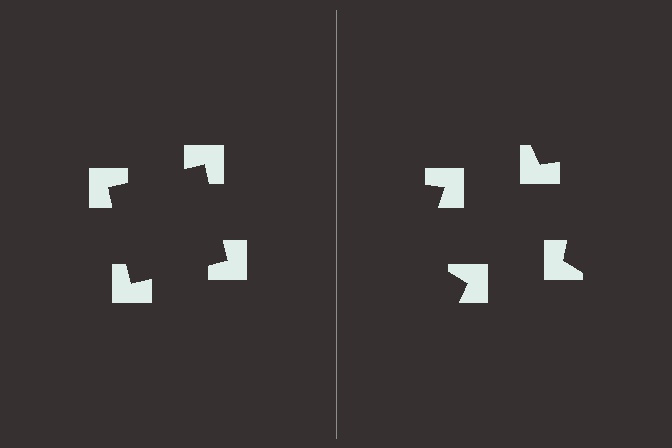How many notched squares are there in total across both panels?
8 — 4 on each side.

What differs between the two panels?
The notched squares are positioned identically on both sides; only the wedge orientations differ. On the left they align to a square; on the right they are misaligned.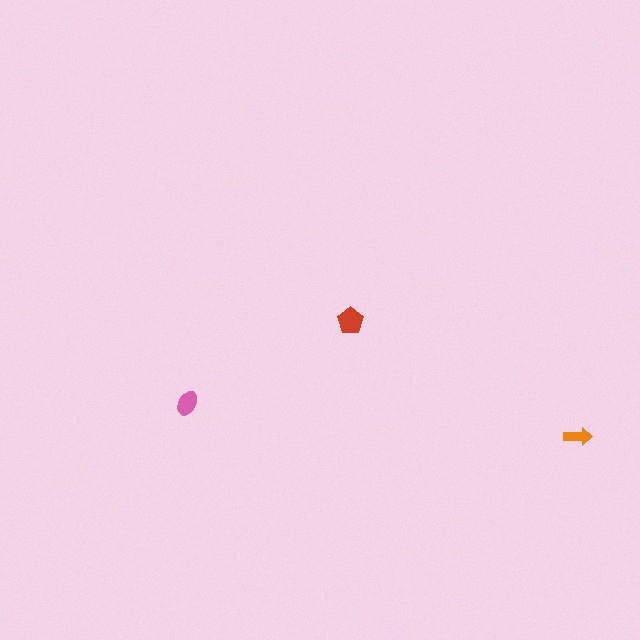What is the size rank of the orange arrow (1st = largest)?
3rd.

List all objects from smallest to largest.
The orange arrow, the pink ellipse, the red pentagon.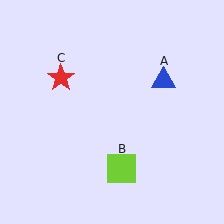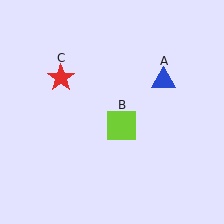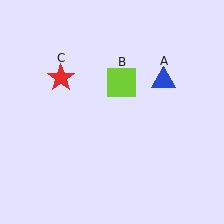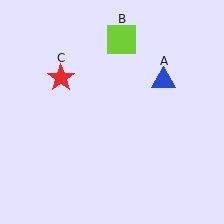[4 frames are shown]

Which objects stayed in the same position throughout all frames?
Blue triangle (object A) and red star (object C) remained stationary.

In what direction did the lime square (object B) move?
The lime square (object B) moved up.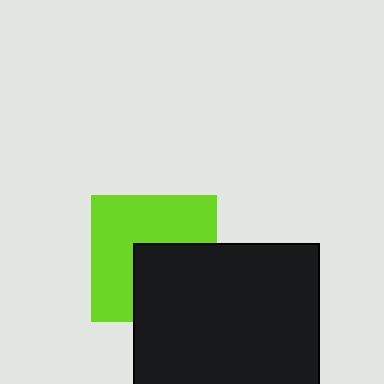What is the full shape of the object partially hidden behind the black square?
The partially hidden object is a lime square.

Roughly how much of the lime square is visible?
About half of it is visible (roughly 59%).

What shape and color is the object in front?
The object in front is a black square.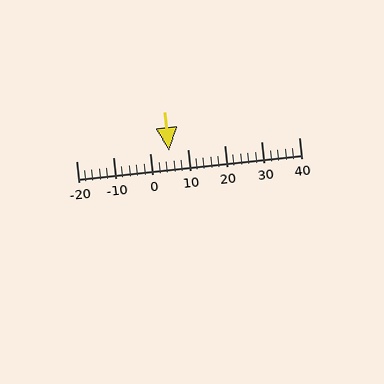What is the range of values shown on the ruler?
The ruler shows values from -20 to 40.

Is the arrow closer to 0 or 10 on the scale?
The arrow is closer to 10.